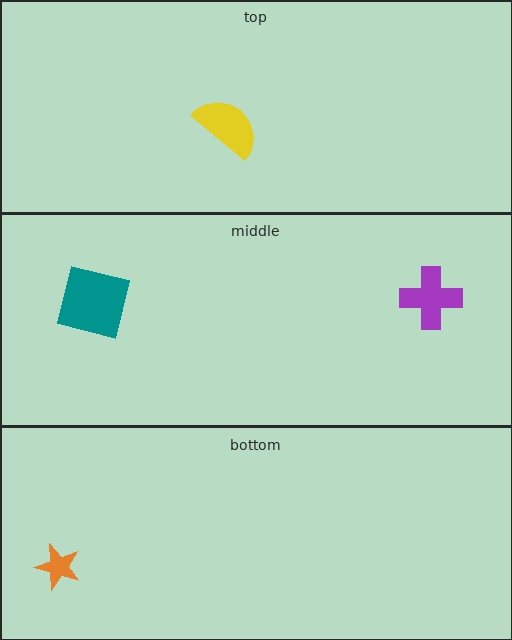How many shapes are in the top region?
1.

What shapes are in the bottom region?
The orange star.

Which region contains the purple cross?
The middle region.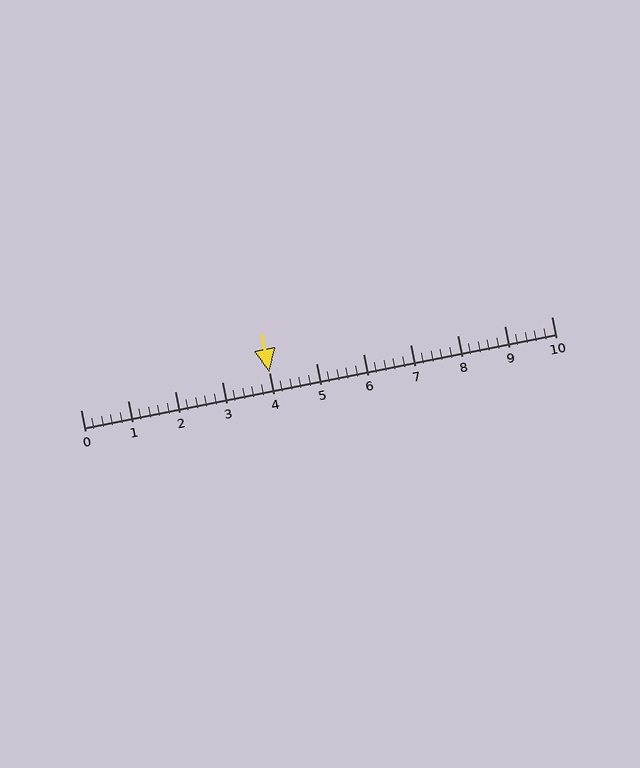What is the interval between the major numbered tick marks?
The major tick marks are spaced 1 units apart.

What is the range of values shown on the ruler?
The ruler shows values from 0 to 10.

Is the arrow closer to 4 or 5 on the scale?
The arrow is closer to 4.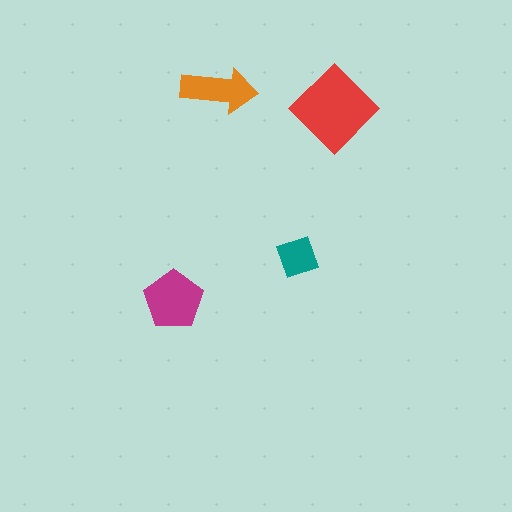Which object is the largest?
The red diamond.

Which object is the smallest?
The teal square.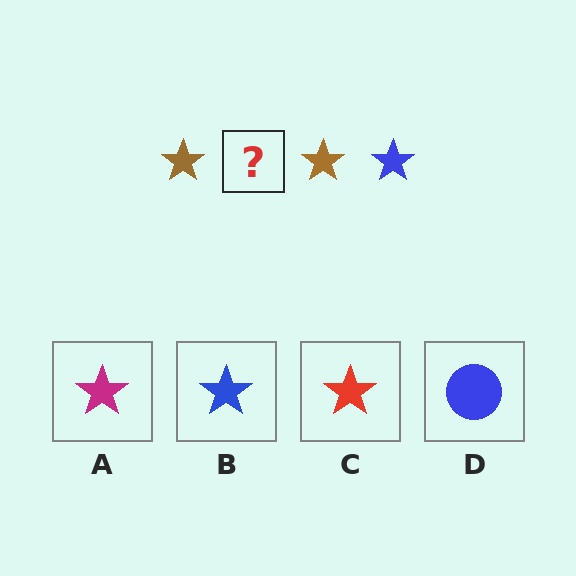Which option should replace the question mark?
Option B.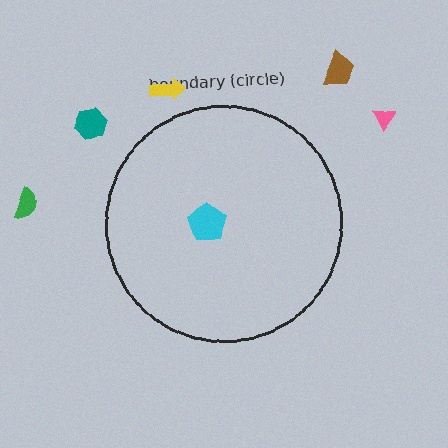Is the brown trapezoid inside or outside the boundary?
Outside.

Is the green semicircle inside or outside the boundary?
Outside.